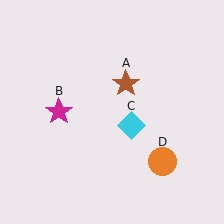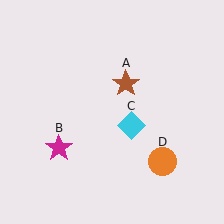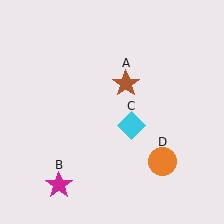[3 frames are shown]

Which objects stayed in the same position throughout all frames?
Brown star (object A) and cyan diamond (object C) and orange circle (object D) remained stationary.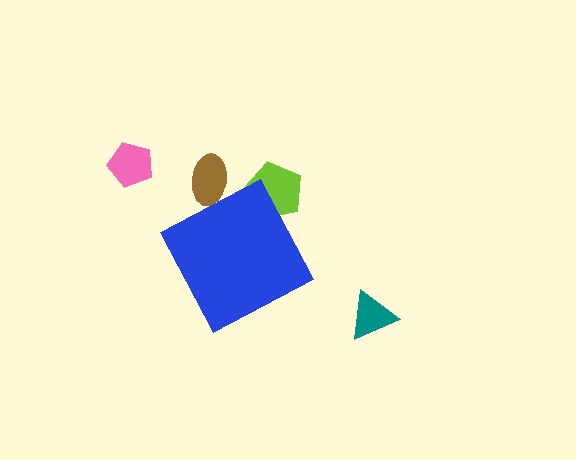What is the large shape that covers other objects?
A blue diamond.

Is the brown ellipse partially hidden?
Yes, the brown ellipse is partially hidden behind the blue diamond.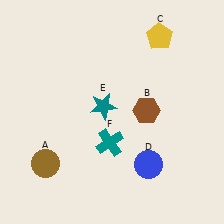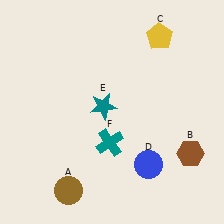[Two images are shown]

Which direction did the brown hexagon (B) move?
The brown hexagon (B) moved right.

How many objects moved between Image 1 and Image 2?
2 objects moved between the two images.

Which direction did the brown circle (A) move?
The brown circle (A) moved down.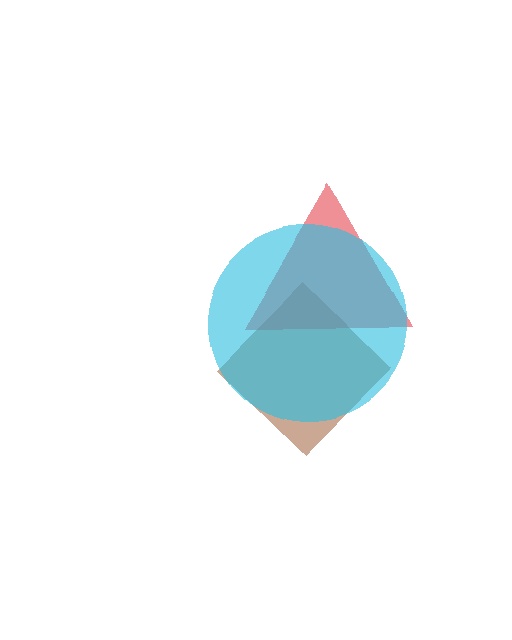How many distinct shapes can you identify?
There are 3 distinct shapes: a brown diamond, a red triangle, a cyan circle.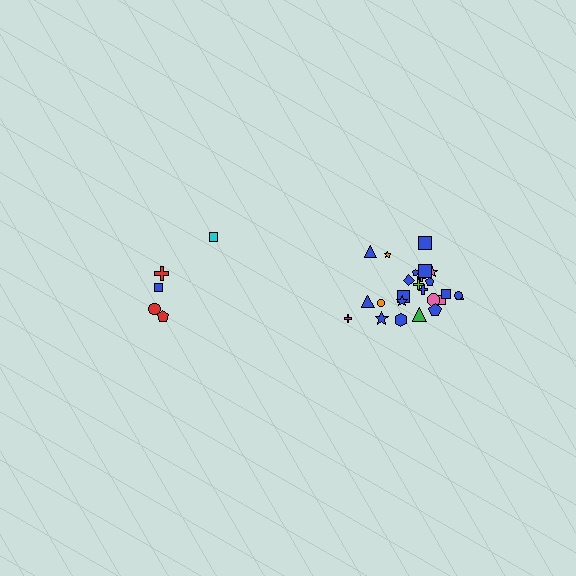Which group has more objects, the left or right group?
The right group.